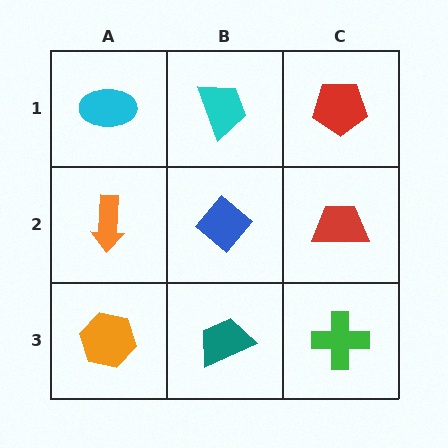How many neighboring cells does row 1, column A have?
2.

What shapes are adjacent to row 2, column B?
A cyan trapezoid (row 1, column B), a teal trapezoid (row 3, column B), an orange arrow (row 2, column A), a red trapezoid (row 2, column C).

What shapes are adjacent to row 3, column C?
A red trapezoid (row 2, column C), a teal trapezoid (row 3, column B).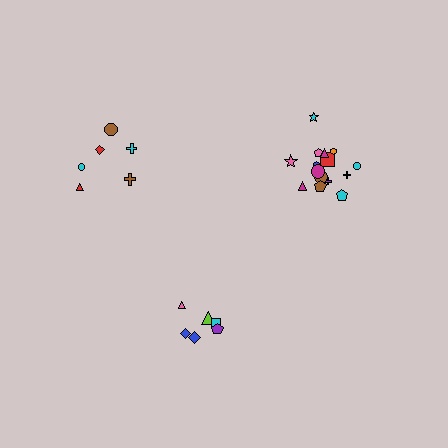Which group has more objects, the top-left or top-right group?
The top-right group.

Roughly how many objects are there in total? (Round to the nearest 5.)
Roughly 25 objects in total.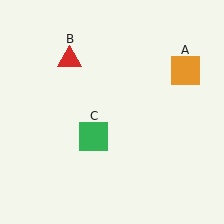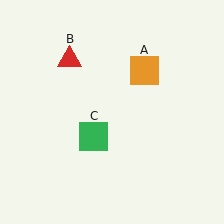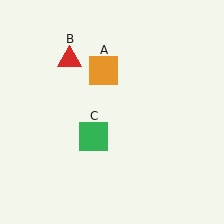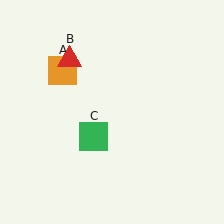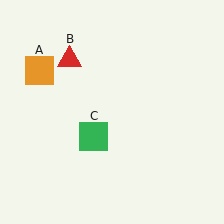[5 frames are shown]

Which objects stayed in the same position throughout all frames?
Red triangle (object B) and green square (object C) remained stationary.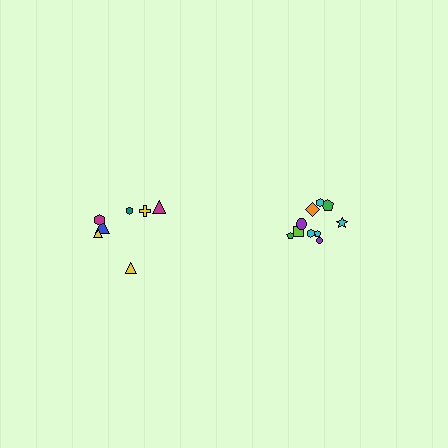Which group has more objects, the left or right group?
The right group.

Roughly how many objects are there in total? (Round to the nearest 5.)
Roughly 15 objects in total.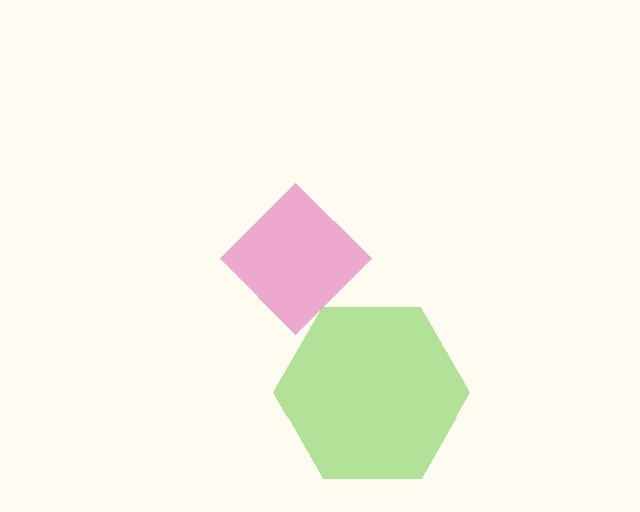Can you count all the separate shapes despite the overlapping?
Yes, there are 2 separate shapes.